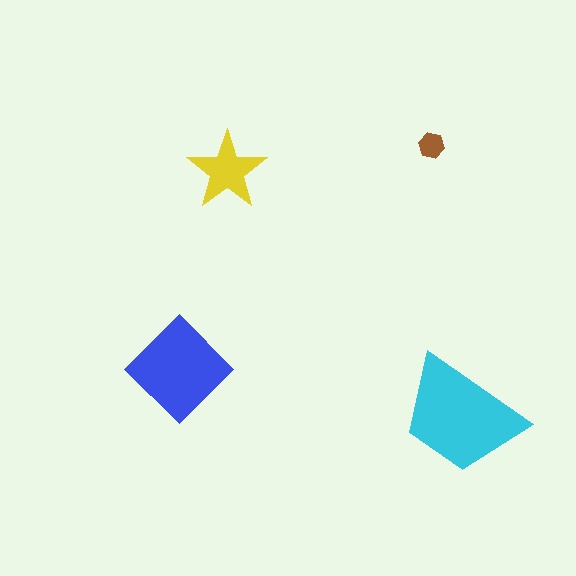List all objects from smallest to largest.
The brown hexagon, the yellow star, the blue diamond, the cyan trapezoid.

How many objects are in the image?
There are 4 objects in the image.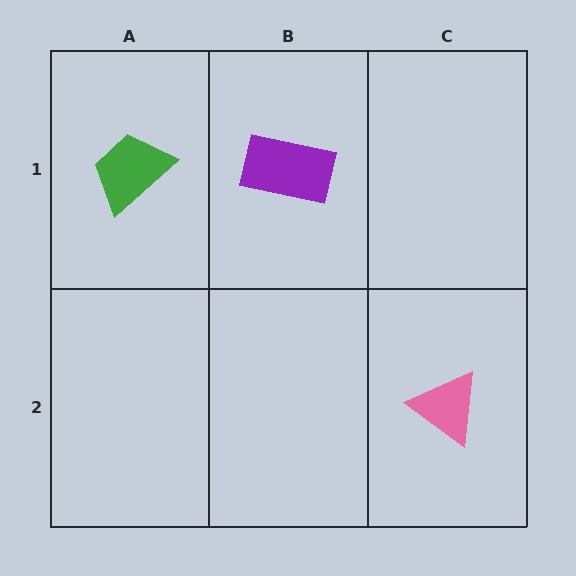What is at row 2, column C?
A pink triangle.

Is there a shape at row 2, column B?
No, that cell is empty.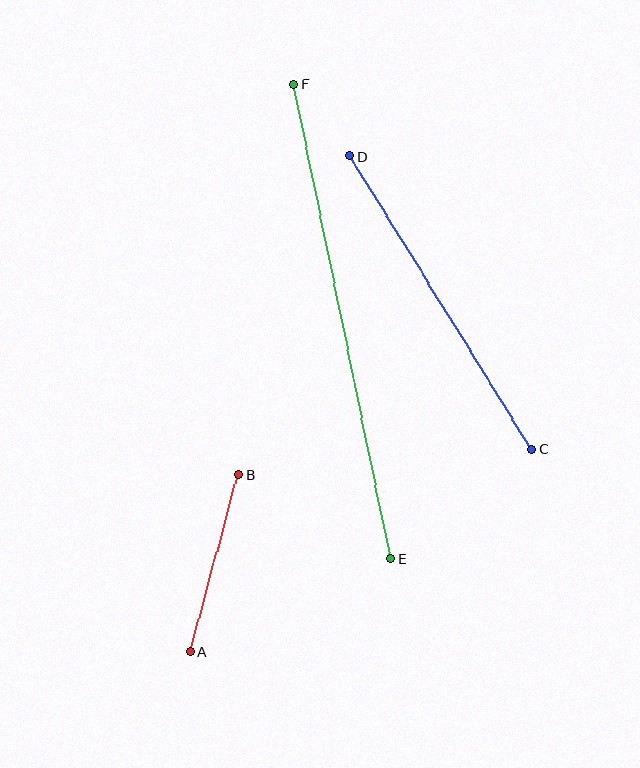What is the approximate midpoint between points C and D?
The midpoint is at approximately (441, 303) pixels.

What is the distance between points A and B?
The distance is approximately 184 pixels.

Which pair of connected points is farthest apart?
Points E and F are farthest apart.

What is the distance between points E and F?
The distance is approximately 485 pixels.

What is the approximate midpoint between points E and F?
The midpoint is at approximately (343, 321) pixels.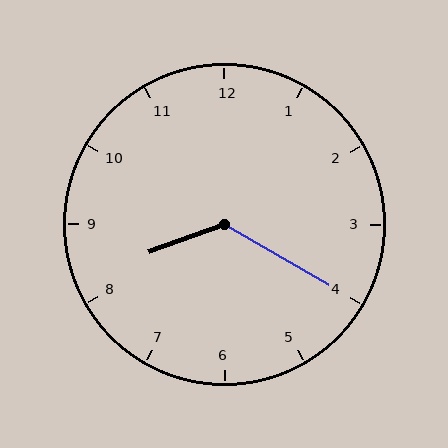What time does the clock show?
8:20.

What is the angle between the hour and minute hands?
Approximately 130 degrees.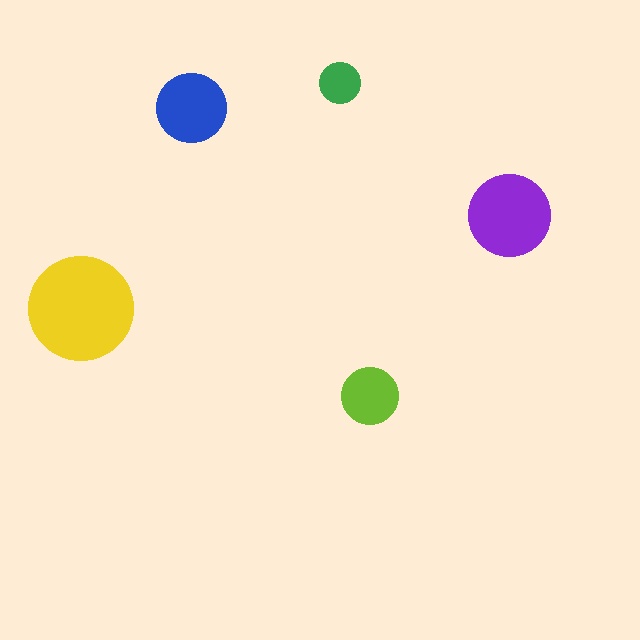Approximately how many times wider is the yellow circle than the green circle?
About 2.5 times wider.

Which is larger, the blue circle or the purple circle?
The purple one.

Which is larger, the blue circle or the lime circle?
The blue one.